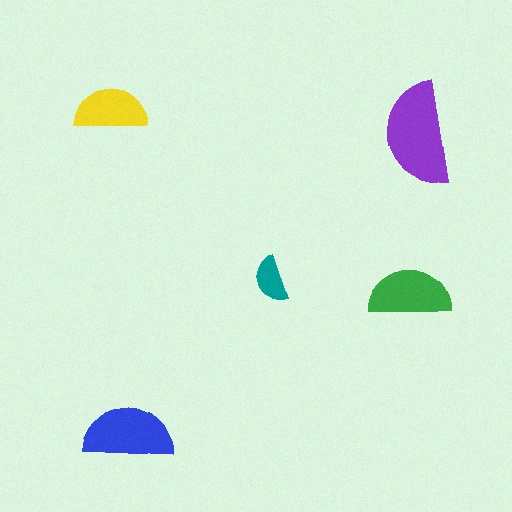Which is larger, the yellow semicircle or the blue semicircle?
The blue one.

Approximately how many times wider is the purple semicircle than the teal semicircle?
About 2 times wider.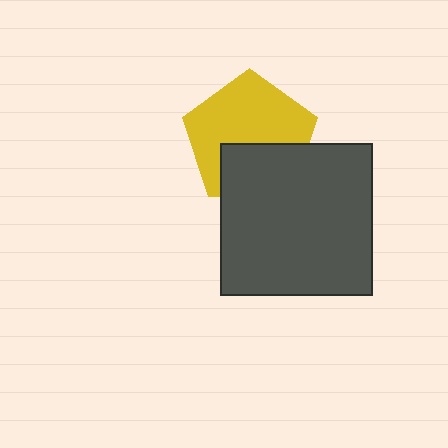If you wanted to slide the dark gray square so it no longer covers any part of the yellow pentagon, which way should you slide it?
Slide it down — that is the most direct way to separate the two shapes.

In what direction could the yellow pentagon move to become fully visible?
The yellow pentagon could move up. That would shift it out from behind the dark gray square entirely.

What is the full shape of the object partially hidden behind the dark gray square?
The partially hidden object is a yellow pentagon.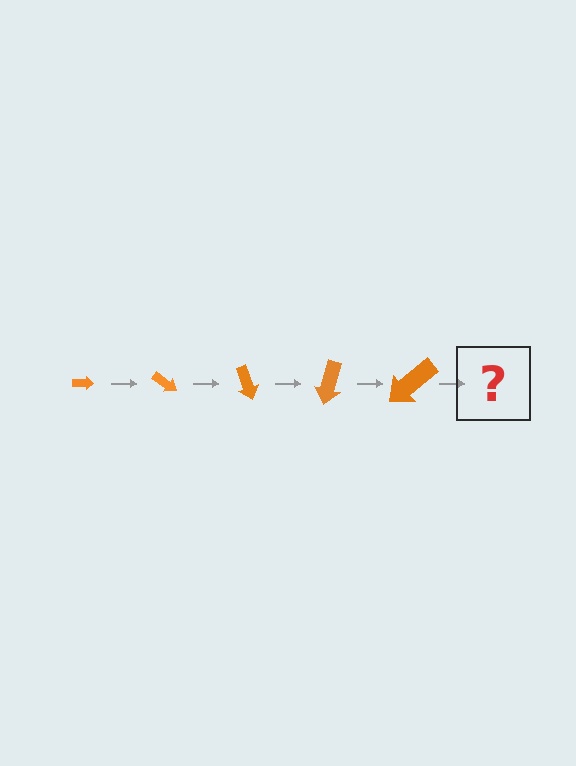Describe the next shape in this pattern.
It should be an arrow, larger than the previous one and rotated 175 degrees from the start.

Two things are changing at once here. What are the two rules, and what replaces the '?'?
The two rules are that the arrow grows larger each step and it rotates 35 degrees each step. The '?' should be an arrow, larger than the previous one and rotated 175 degrees from the start.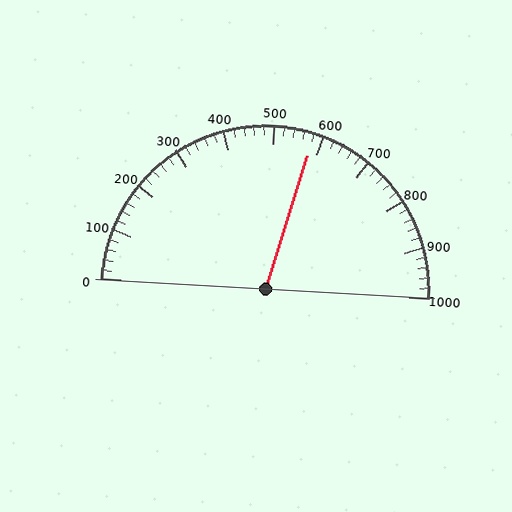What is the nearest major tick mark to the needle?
The nearest major tick mark is 600.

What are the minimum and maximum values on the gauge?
The gauge ranges from 0 to 1000.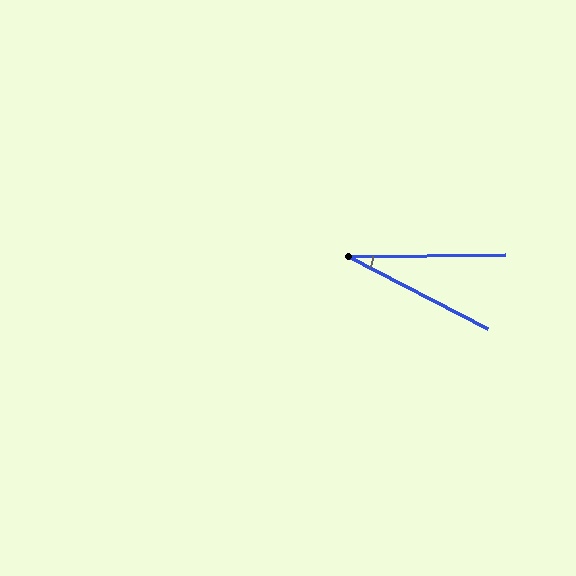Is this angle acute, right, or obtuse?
It is acute.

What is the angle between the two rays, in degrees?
Approximately 28 degrees.